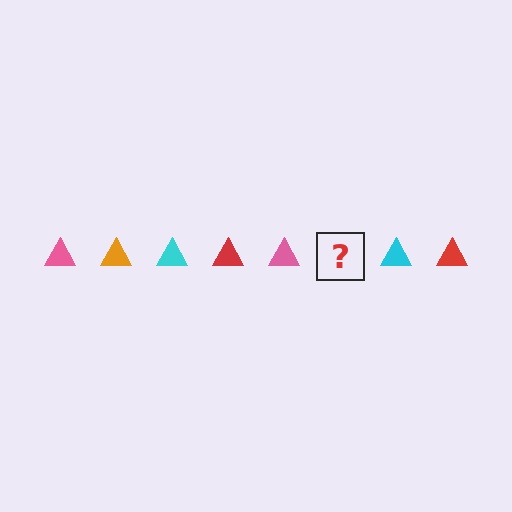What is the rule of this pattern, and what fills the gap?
The rule is that the pattern cycles through pink, orange, cyan, red triangles. The gap should be filled with an orange triangle.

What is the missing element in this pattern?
The missing element is an orange triangle.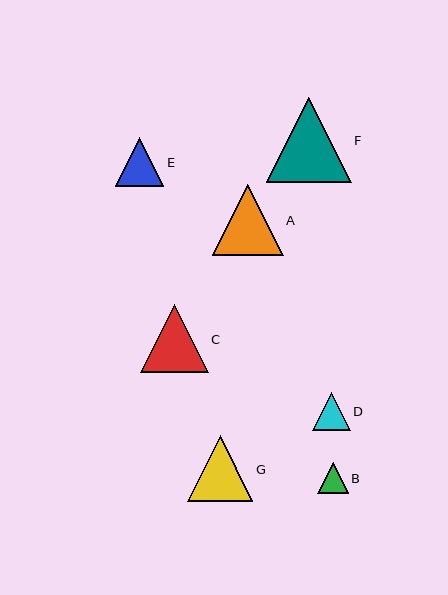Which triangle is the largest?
Triangle F is the largest with a size of approximately 85 pixels.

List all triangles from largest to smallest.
From largest to smallest: F, A, C, G, E, D, B.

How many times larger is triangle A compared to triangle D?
Triangle A is approximately 1.9 times the size of triangle D.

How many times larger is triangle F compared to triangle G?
Triangle F is approximately 1.3 times the size of triangle G.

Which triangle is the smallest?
Triangle B is the smallest with a size of approximately 31 pixels.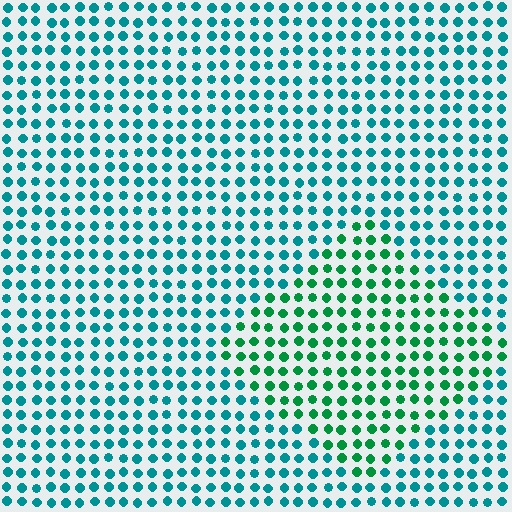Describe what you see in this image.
The image is filled with small teal elements in a uniform arrangement. A diamond-shaped region is visible where the elements are tinted to a slightly different hue, forming a subtle color boundary.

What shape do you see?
I see a diamond.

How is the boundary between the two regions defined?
The boundary is defined purely by a slight shift in hue (about 37 degrees). Spacing, size, and orientation are identical on both sides.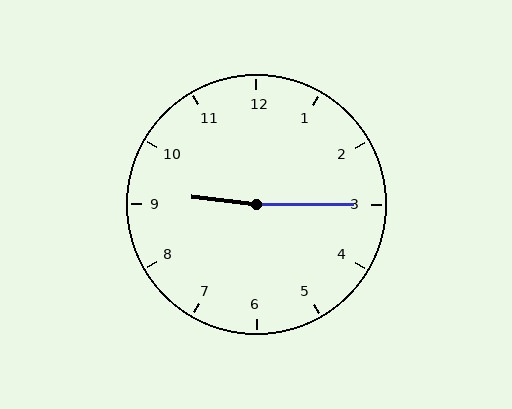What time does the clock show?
9:15.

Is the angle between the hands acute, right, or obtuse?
It is obtuse.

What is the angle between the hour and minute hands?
Approximately 172 degrees.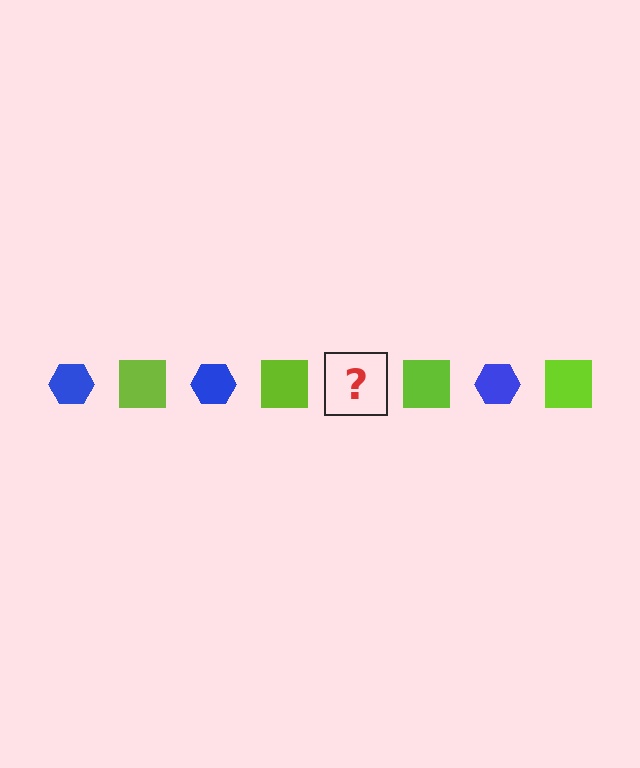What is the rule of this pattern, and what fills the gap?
The rule is that the pattern alternates between blue hexagon and lime square. The gap should be filled with a blue hexagon.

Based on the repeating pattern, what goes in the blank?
The blank should be a blue hexagon.